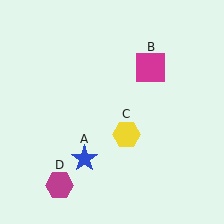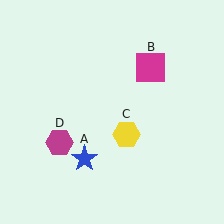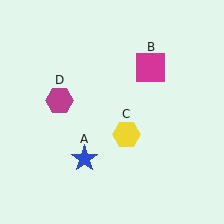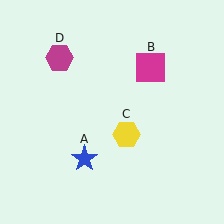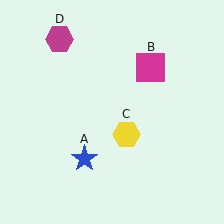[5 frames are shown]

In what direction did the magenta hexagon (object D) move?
The magenta hexagon (object D) moved up.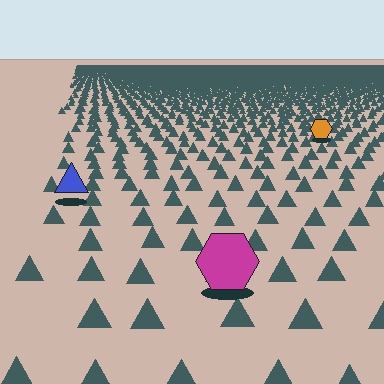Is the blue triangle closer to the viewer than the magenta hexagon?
No. The magenta hexagon is closer — you can tell from the texture gradient: the ground texture is coarser near it.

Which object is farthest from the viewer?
The orange hexagon is farthest from the viewer. It appears smaller and the ground texture around it is denser.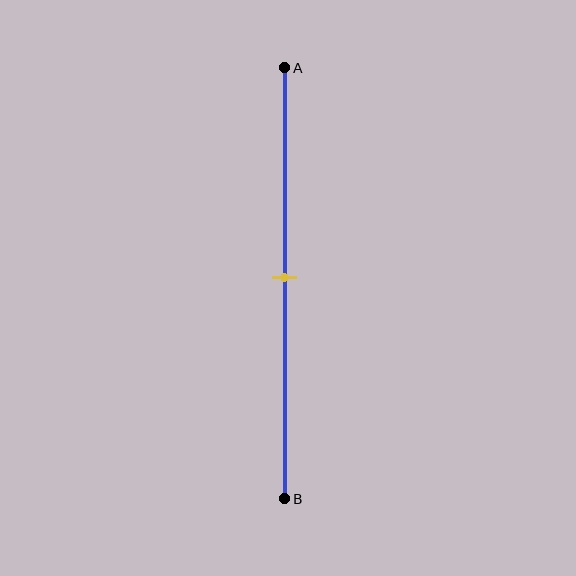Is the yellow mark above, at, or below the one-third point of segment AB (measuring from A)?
The yellow mark is below the one-third point of segment AB.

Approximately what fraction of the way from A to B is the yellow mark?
The yellow mark is approximately 50% of the way from A to B.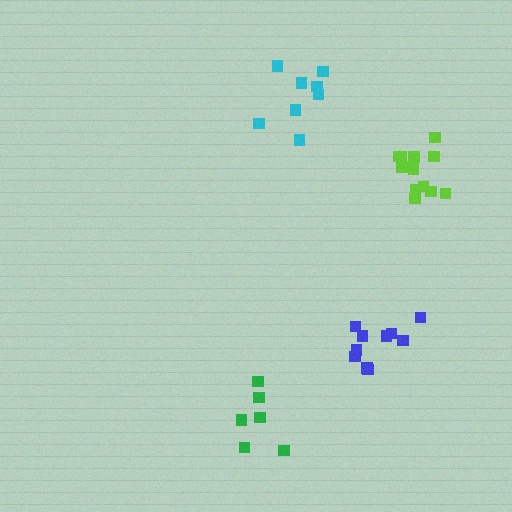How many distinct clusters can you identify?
There are 4 distinct clusters.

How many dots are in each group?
Group 1: 8 dots, Group 2: 6 dots, Group 3: 10 dots, Group 4: 12 dots (36 total).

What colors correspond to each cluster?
The clusters are colored: cyan, green, blue, lime.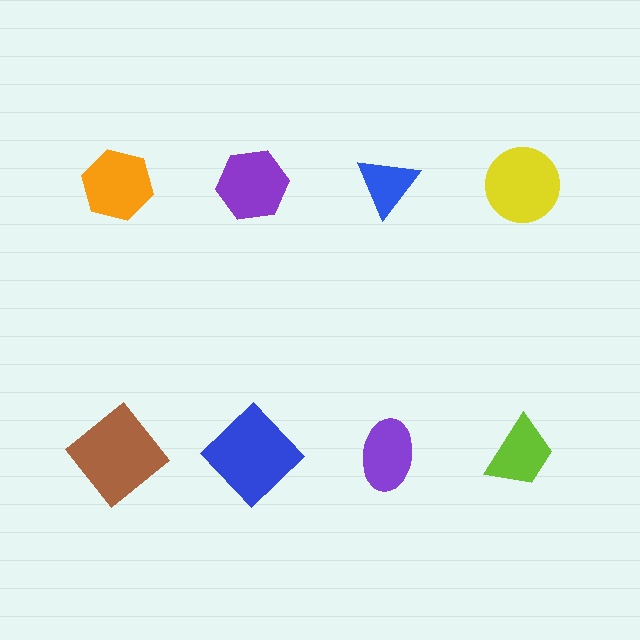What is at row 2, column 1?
A brown diamond.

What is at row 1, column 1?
An orange hexagon.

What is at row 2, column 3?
A purple ellipse.